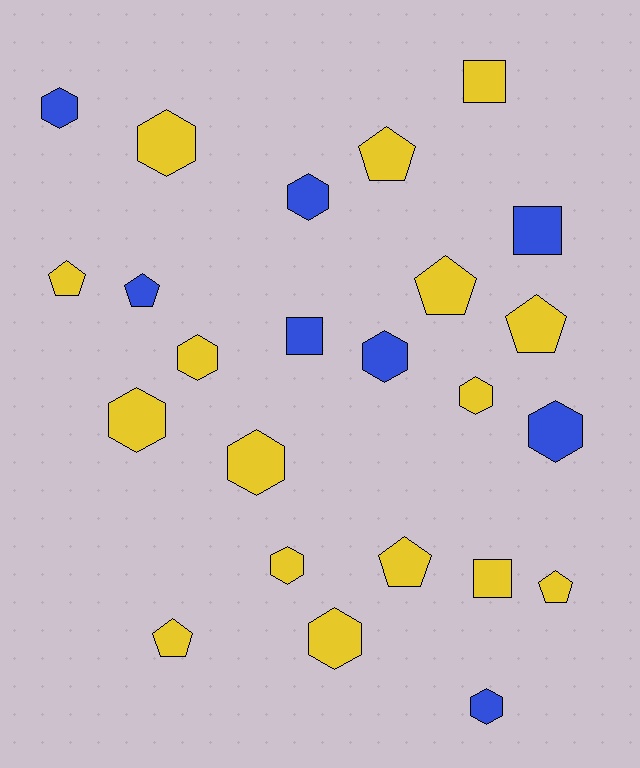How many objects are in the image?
There are 24 objects.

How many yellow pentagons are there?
There are 7 yellow pentagons.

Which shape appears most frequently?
Hexagon, with 12 objects.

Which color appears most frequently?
Yellow, with 16 objects.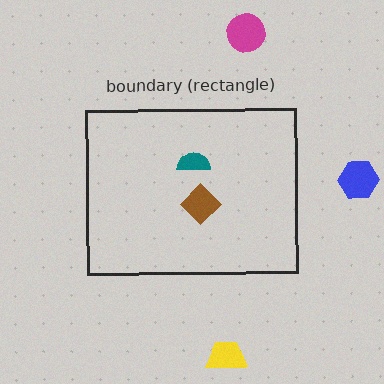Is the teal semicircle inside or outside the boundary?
Inside.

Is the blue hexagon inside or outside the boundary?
Outside.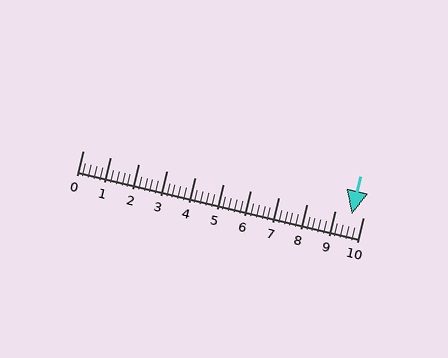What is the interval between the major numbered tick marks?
The major tick marks are spaced 1 units apart.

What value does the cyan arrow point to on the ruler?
The cyan arrow points to approximately 9.6.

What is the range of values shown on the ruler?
The ruler shows values from 0 to 10.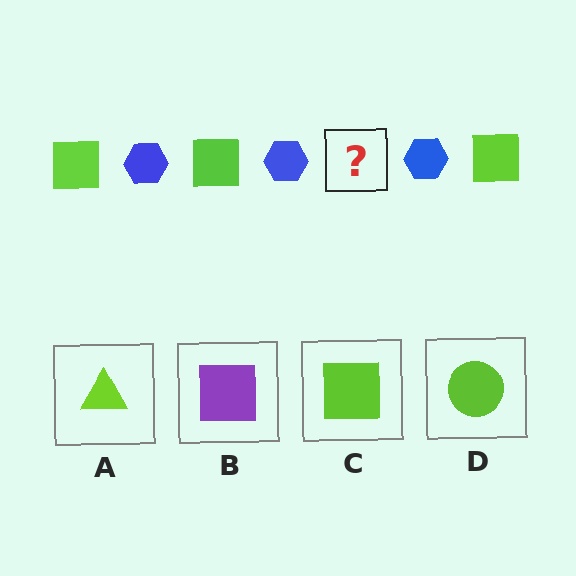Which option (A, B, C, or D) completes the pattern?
C.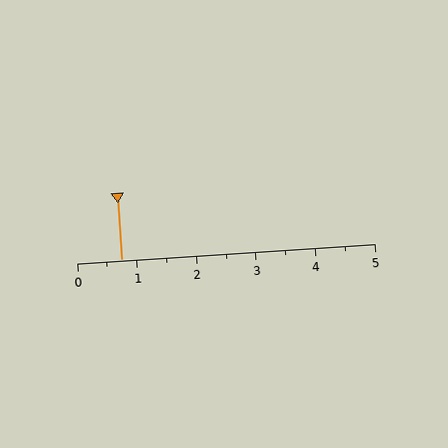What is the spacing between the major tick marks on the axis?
The major ticks are spaced 1 apart.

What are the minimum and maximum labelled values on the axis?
The axis runs from 0 to 5.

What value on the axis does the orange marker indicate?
The marker indicates approximately 0.8.